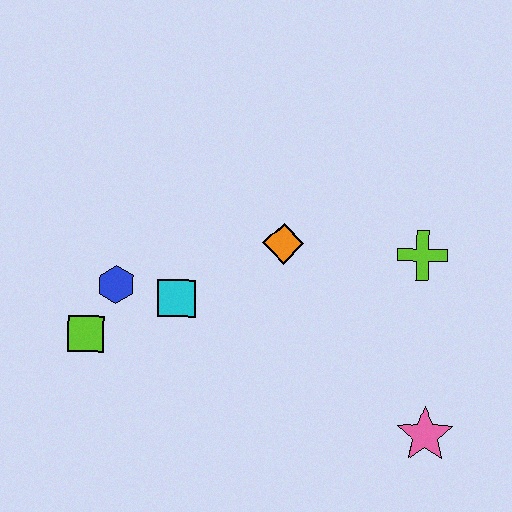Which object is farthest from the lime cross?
The lime square is farthest from the lime cross.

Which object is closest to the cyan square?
The blue hexagon is closest to the cyan square.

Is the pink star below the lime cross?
Yes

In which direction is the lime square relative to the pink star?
The lime square is to the left of the pink star.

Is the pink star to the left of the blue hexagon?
No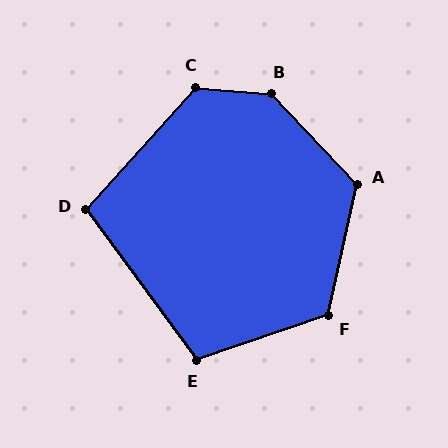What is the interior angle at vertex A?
Approximately 124 degrees (obtuse).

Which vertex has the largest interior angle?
B, at approximately 137 degrees.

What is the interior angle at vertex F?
Approximately 121 degrees (obtuse).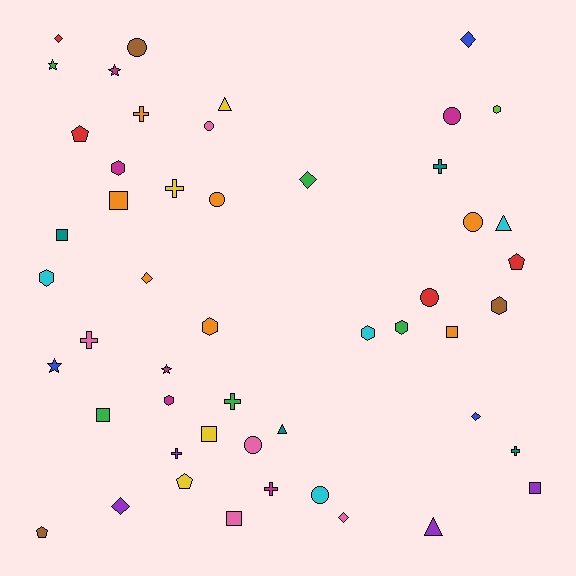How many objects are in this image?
There are 50 objects.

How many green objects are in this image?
There are 5 green objects.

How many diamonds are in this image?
There are 7 diamonds.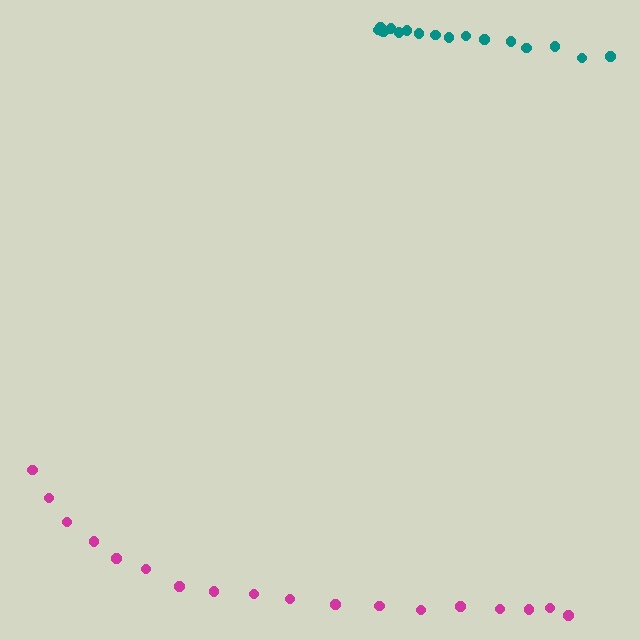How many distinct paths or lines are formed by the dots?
There are 2 distinct paths.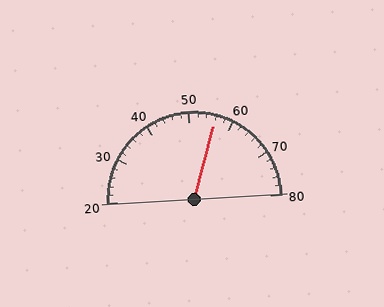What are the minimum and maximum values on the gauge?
The gauge ranges from 20 to 80.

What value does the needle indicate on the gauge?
The needle indicates approximately 56.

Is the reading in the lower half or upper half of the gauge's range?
The reading is in the upper half of the range (20 to 80).